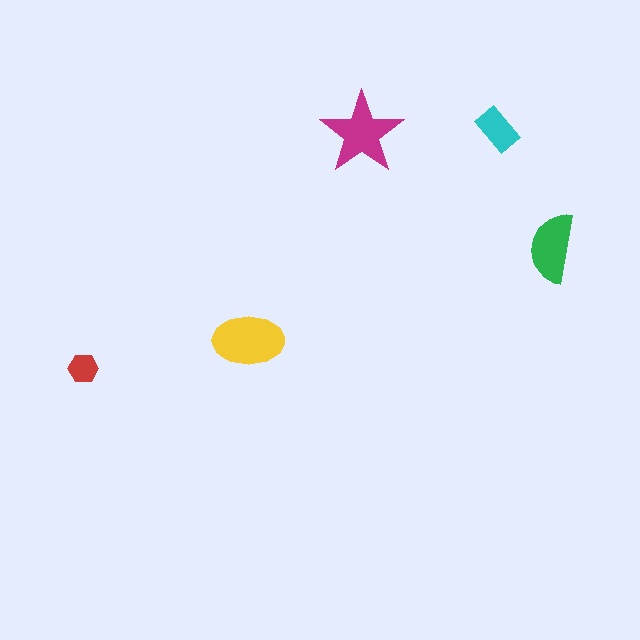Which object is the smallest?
The red hexagon.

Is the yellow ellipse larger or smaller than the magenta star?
Larger.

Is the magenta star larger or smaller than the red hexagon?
Larger.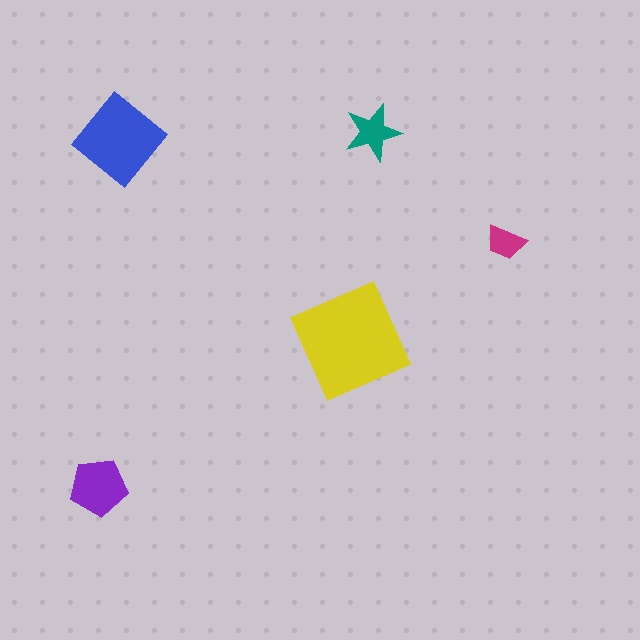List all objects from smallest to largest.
The magenta trapezoid, the teal star, the purple pentagon, the blue diamond, the yellow square.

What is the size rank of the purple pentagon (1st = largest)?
3rd.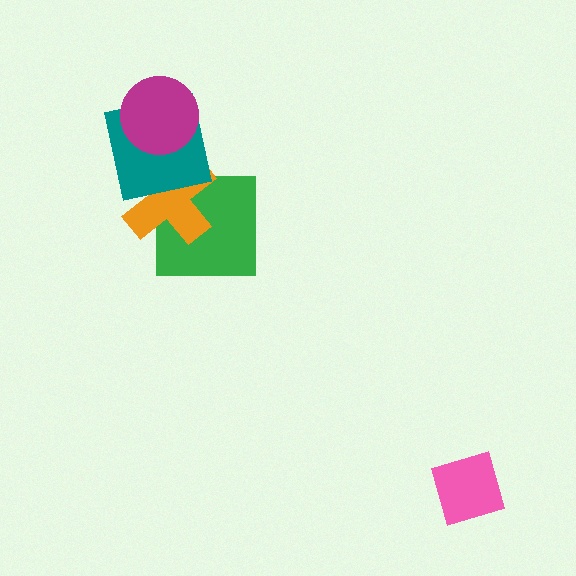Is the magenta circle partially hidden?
No, no other shape covers it.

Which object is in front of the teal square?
The magenta circle is in front of the teal square.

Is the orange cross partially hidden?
Yes, it is partially covered by another shape.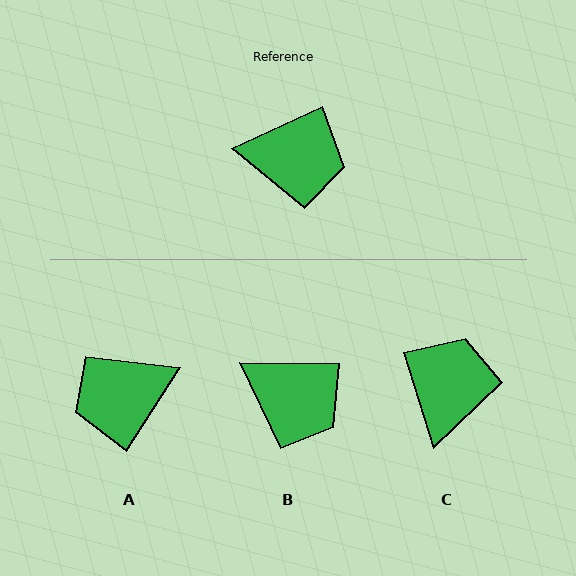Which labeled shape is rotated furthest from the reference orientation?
A, about 147 degrees away.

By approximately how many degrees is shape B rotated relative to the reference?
Approximately 25 degrees clockwise.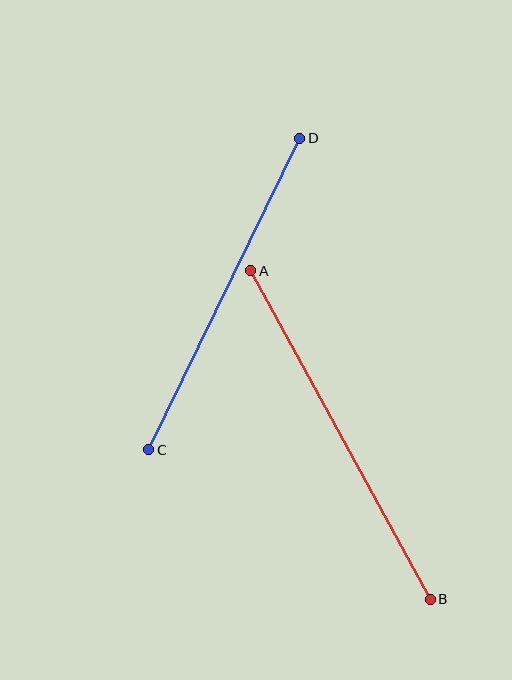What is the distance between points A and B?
The distance is approximately 374 pixels.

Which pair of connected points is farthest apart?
Points A and B are farthest apart.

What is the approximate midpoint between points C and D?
The midpoint is at approximately (224, 294) pixels.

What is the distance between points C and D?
The distance is approximately 346 pixels.